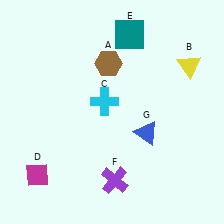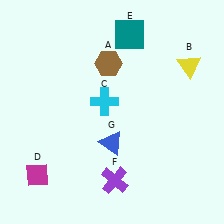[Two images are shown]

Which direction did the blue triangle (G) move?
The blue triangle (G) moved left.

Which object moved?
The blue triangle (G) moved left.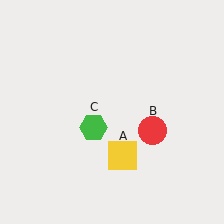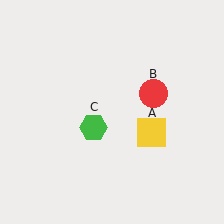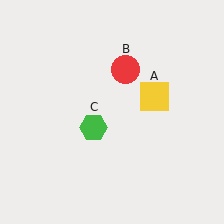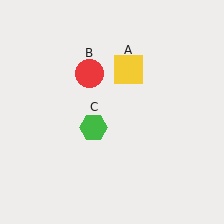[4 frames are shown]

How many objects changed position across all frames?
2 objects changed position: yellow square (object A), red circle (object B).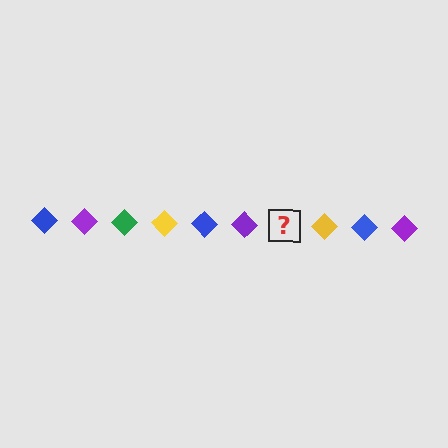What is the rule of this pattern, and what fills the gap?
The rule is that the pattern cycles through blue, purple, green, yellow diamonds. The gap should be filled with a green diamond.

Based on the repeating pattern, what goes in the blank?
The blank should be a green diamond.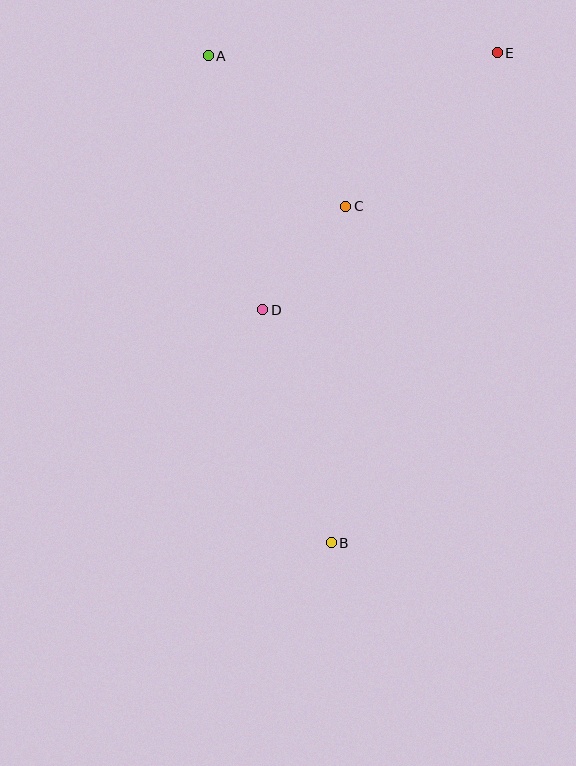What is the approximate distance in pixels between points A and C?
The distance between A and C is approximately 204 pixels.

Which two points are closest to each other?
Points C and D are closest to each other.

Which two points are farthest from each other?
Points B and E are farthest from each other.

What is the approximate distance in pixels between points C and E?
The distance between C and E is approximately 216 pixels.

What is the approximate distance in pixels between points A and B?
The distance between A and B is approximately 503 pixels.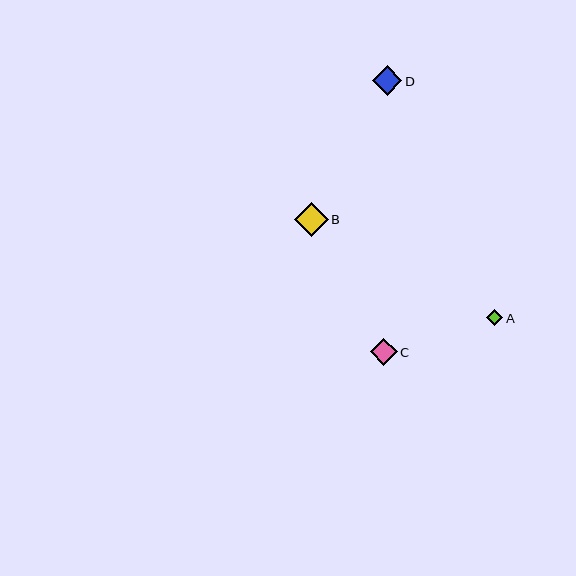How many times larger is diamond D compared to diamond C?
Diamond D is approximately 1.1 times the size of diamond C.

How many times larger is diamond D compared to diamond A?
Diamond D is approximately 1.8 times the size of diamond A.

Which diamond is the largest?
Diamond B is the largest with a size of approximately 34 pixels.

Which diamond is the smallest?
Diamond A is the smallest with a size of approximately 17 pixels.